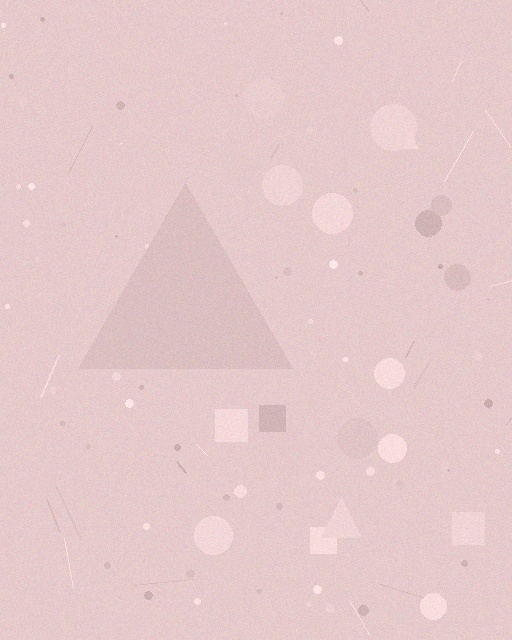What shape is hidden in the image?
A triangle is hidden in the image.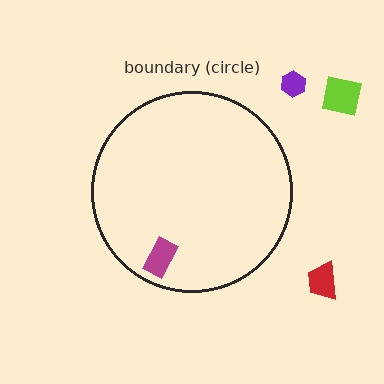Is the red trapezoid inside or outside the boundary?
Outside.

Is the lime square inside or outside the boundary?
Outside.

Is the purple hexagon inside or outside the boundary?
Outside.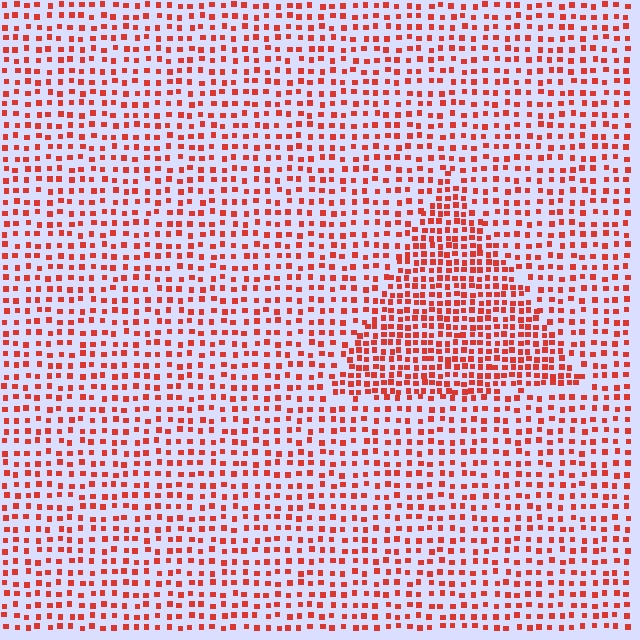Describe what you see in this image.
The image contains small red elements arranged at two different densities. A triangle-shaped region is visible where the elements are more densely packed than the surrounding area.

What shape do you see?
I see a triangle.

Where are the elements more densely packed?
The elements are more densely packed inside the triangle boundary.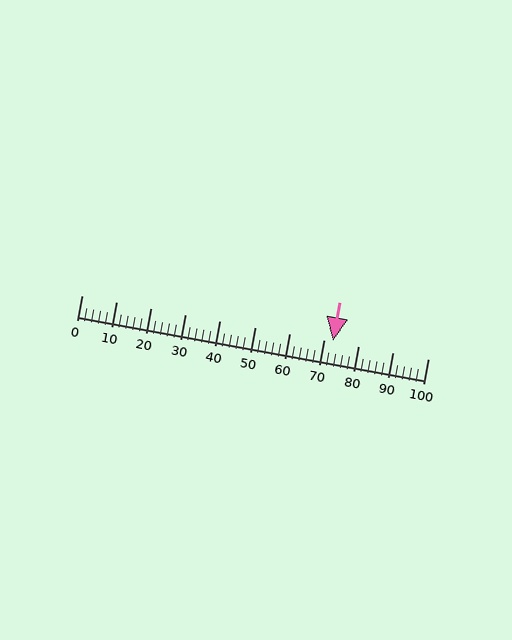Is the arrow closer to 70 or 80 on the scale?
The arrow is closer to 70.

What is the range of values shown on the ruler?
The ruler shows values from 0 to 100.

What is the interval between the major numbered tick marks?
The major tick marks are spaced 10 units apart.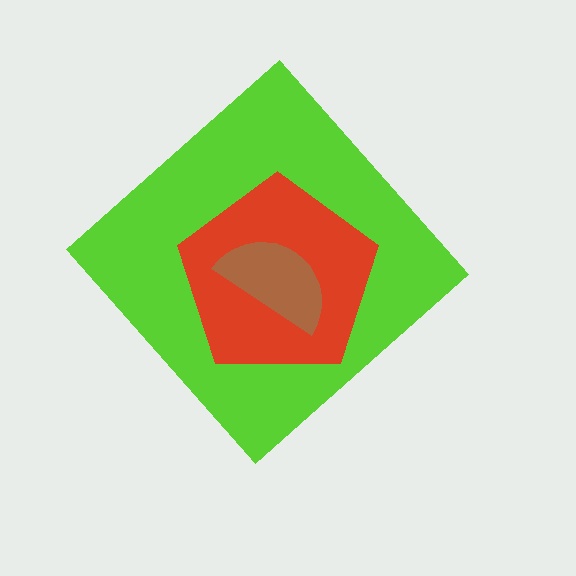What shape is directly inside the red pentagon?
The brown semicircle.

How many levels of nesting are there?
3.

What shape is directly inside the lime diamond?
The red pentagon.